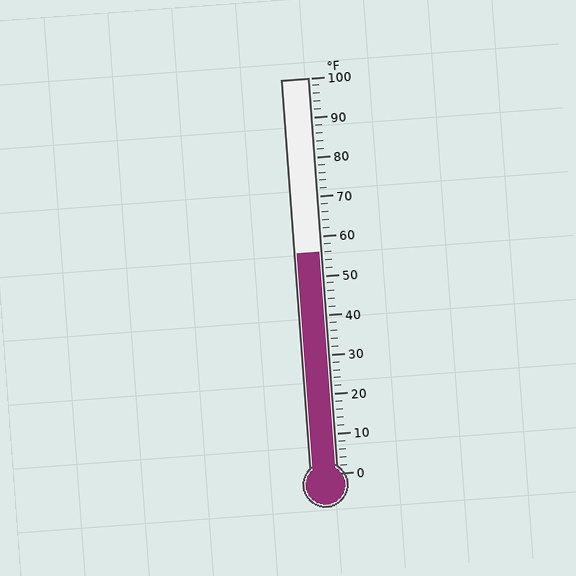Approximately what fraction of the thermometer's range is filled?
The thermometer is filled to approximately 55% of its range.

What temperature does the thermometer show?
The thermometer shows approximately 56°F.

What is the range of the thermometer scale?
The thermometer scale ranges from 0°F to 100°F.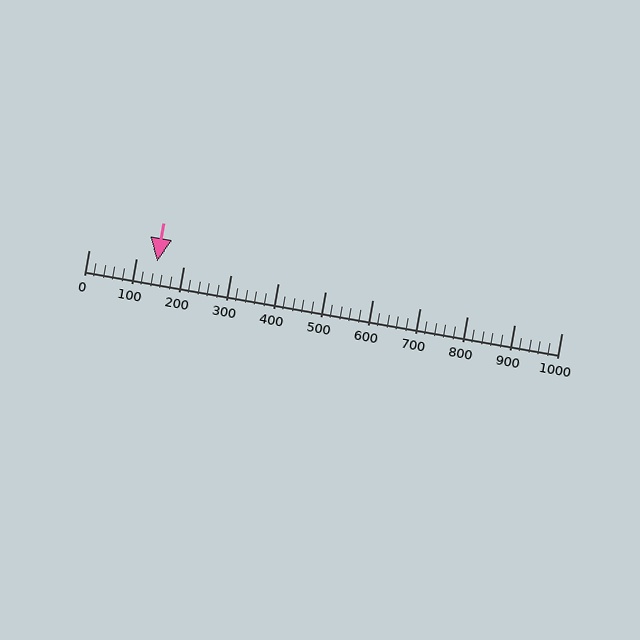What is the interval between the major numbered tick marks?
The major tick marks are spaced 100 units apart.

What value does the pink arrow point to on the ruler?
The pink arrow points to approximately 145.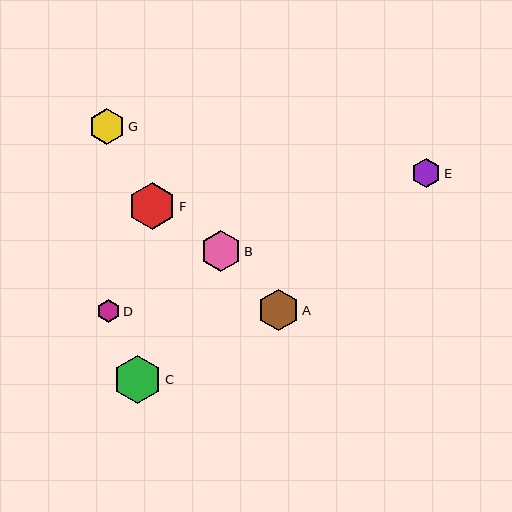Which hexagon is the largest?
Hexagon C is the largest with a size of approximately 48 pixels.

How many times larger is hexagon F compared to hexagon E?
Hexagon F is approximately 1.6 times the size of hexagon E.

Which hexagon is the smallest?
Hexagon D is the smallest with a size of approximately 23 pixels.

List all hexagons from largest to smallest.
From largest to smallest: C, F, B, A, G, E, D.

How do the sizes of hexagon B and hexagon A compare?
Hexagon B and hexagon A are approximately the same size.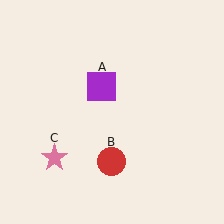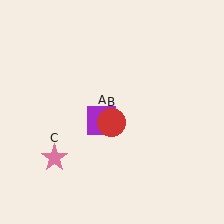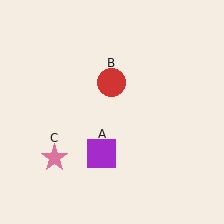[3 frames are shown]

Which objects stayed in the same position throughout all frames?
Pink star (object C) remained stationary.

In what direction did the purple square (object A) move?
The purple square (object A) moved down.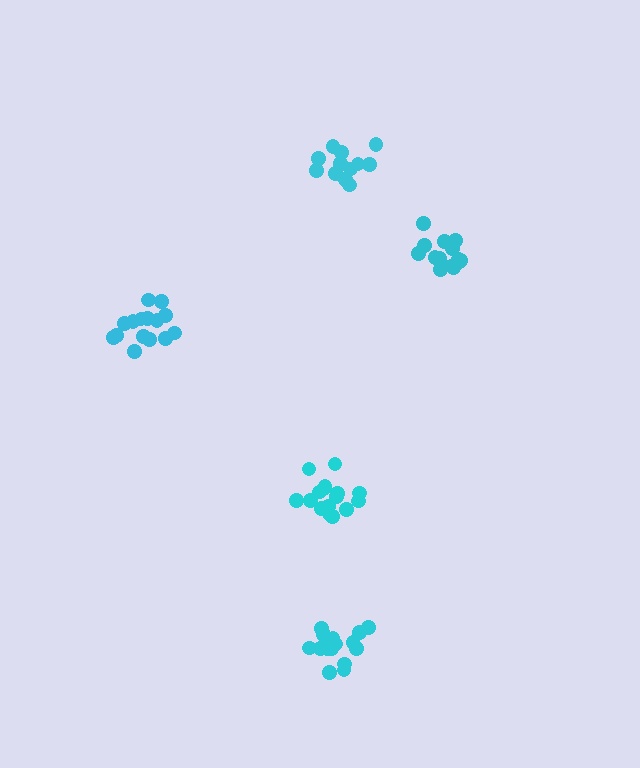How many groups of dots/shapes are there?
There are 5 groups.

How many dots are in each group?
Group 1: 16 dots, Group 2: 15 dots, Group 3: 17 dots, Group 4: 12 dots, Group 5: 15 dots (75 total).